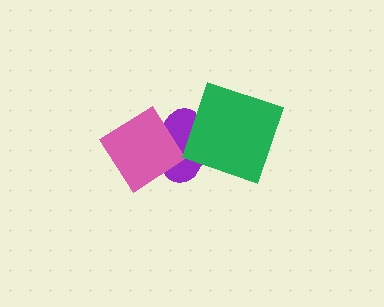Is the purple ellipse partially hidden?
Yes, it is partially covered by another shape.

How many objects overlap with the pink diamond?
1 object overlaps with the pink diamond.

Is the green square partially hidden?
No, no other shape covers it.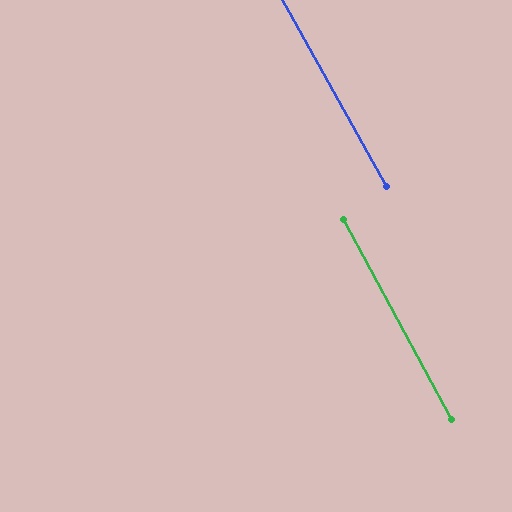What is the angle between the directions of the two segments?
Approximately 1 degree.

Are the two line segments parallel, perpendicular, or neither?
Parallel — their directions differ by only 0.8°.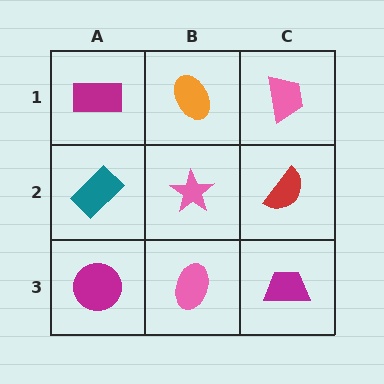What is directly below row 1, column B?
A pink star.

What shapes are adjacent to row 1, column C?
A red semicircle (row 2, column C), an orange ellipse (row 1, column B).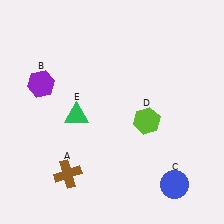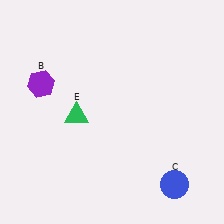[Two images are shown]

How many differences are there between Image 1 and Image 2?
There are 2 differences between the two images.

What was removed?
The lime hexagon (D), the brown cross (A) were removed in Image 2.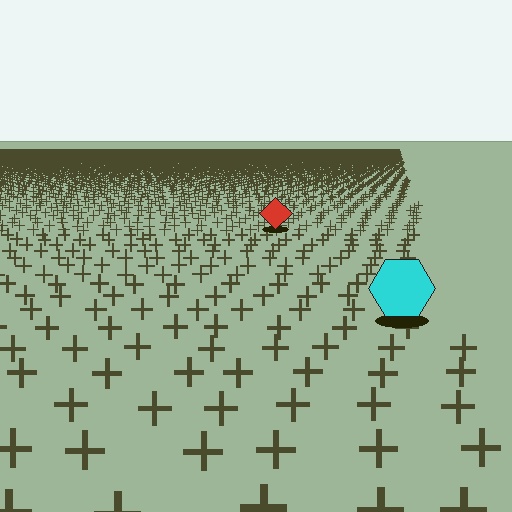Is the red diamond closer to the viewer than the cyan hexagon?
No. The cyan hexagon is closer — you can tell from the texture gradient: the ground texture is coarser near it.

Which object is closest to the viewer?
The cyan hexagon is closest. The texture marks near it are larger and more spread out.